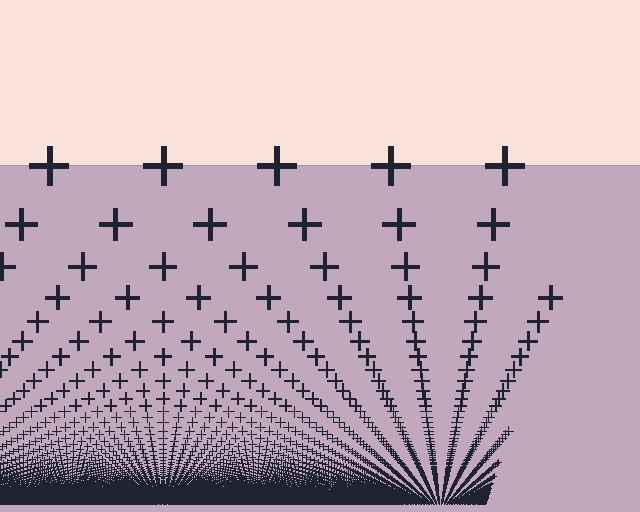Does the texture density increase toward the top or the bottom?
Density increases toward the bottom.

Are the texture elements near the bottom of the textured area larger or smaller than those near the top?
Smaller. The gradient is inverted — elements near the bottom are smaller and denser.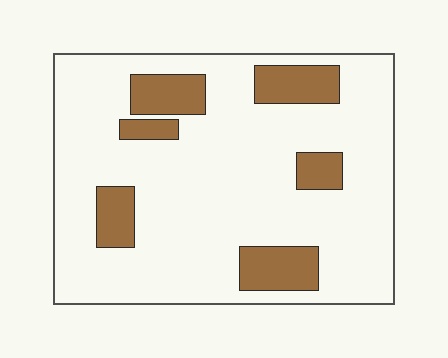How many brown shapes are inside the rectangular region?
6.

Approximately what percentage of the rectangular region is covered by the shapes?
Approximately 20%.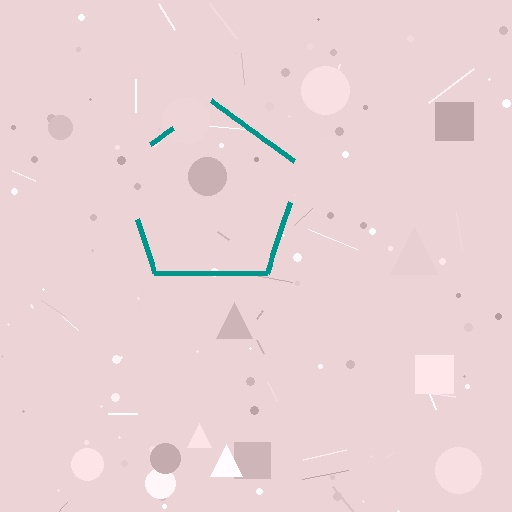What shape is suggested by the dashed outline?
The dashed outline suggests a pentagon.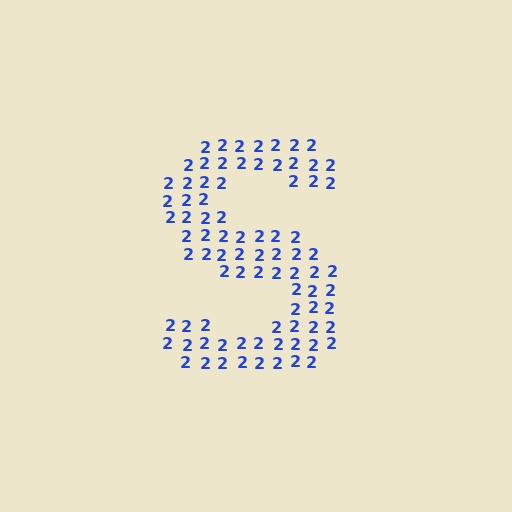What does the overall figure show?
The overall figure shows the letter S.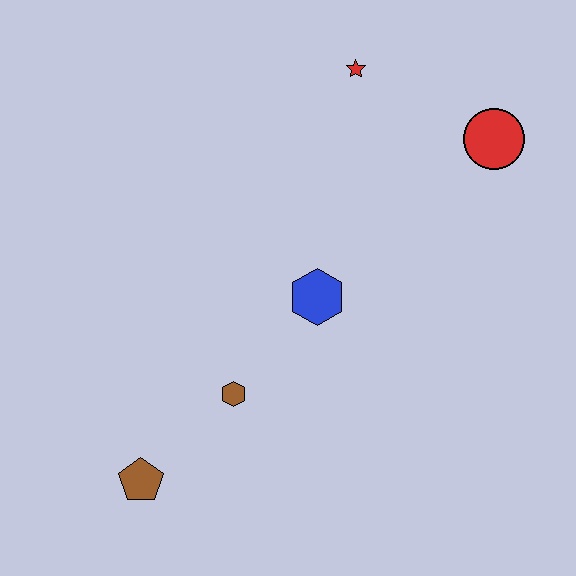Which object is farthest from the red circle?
The brown pentagon is farthest from the red circle.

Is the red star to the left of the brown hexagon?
No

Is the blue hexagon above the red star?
No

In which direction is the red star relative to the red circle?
The red star is to the left of the red circle.